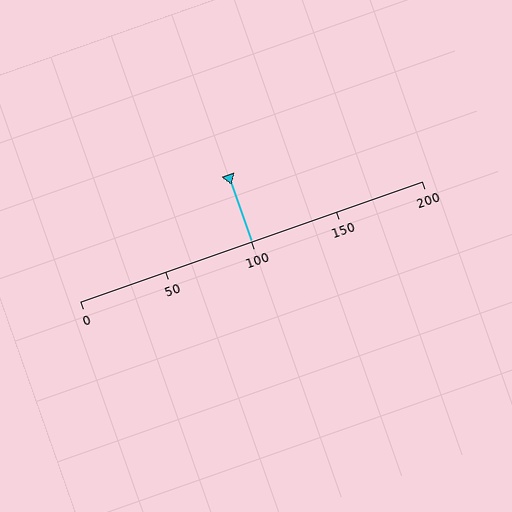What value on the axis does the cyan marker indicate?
The marker indicates approximately 100.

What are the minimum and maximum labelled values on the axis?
The axis runs from 0 to 200.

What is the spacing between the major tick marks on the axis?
The major ticks are spaced 50 apart.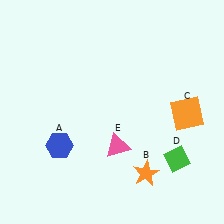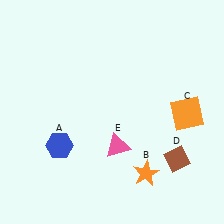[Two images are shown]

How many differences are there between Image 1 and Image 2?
There is 1 difference between the two images.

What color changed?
The diamond (D) changed from green in Image 1 to brown in Image 2.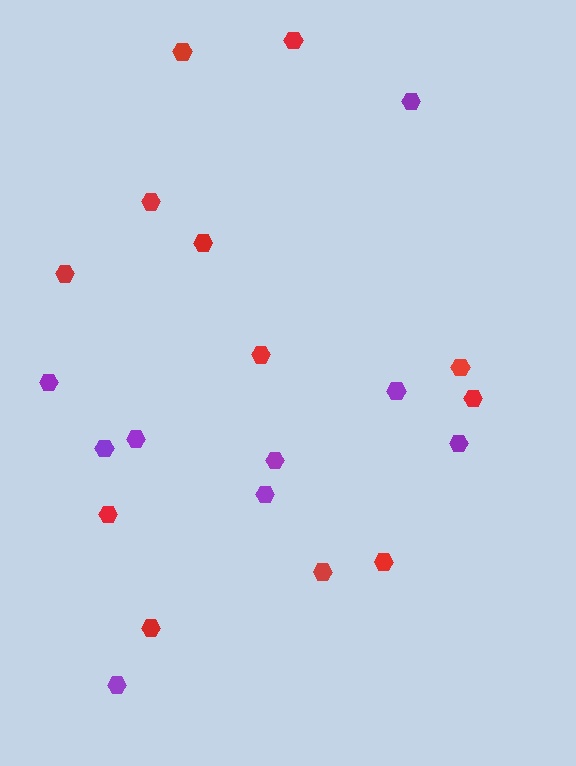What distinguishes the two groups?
There are 2 groups: one group of red hexagons (12) and one group of purple hexagons (9).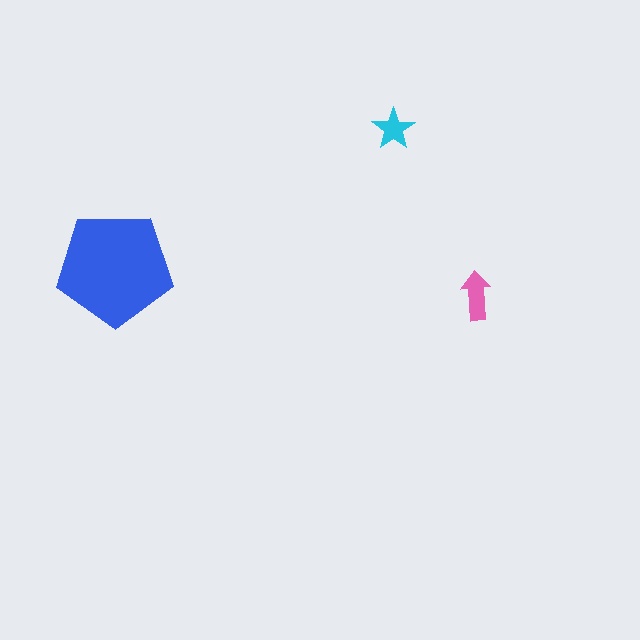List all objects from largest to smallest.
The blue pentagon, the pink arrow, the cyan star.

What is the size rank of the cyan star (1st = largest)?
3rd.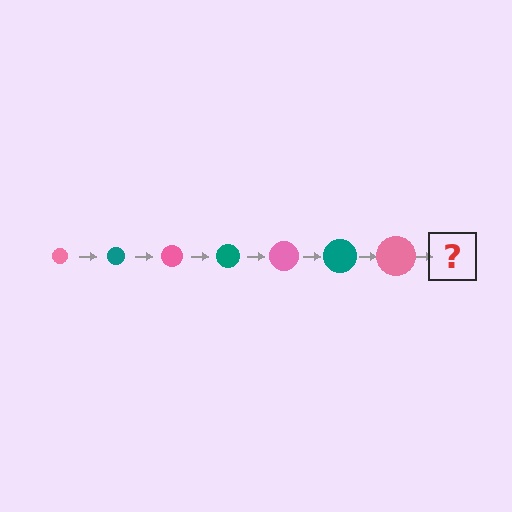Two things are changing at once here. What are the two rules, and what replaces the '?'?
The two rules are that the circle grows larger each step and the color cycles through pink and teal. The '?' should be a teal circle, larger than the previous one.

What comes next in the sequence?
The next element should be a teal circle, larger than the previous one.